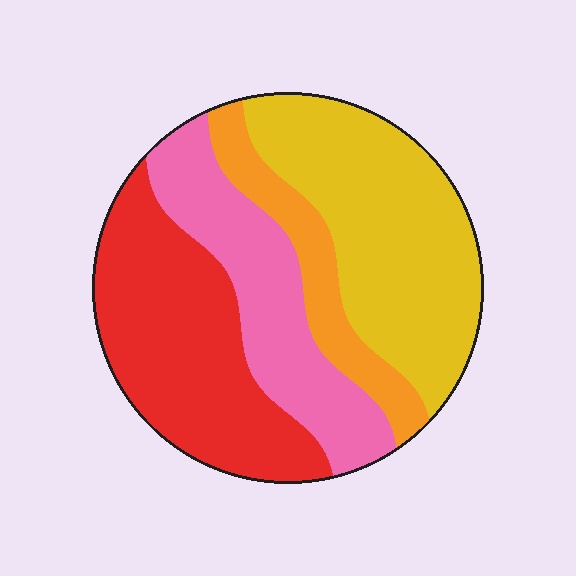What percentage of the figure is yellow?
Yellow covers 34% of the figure.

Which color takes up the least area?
Orange, at roughly 15%.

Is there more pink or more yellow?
Yellow.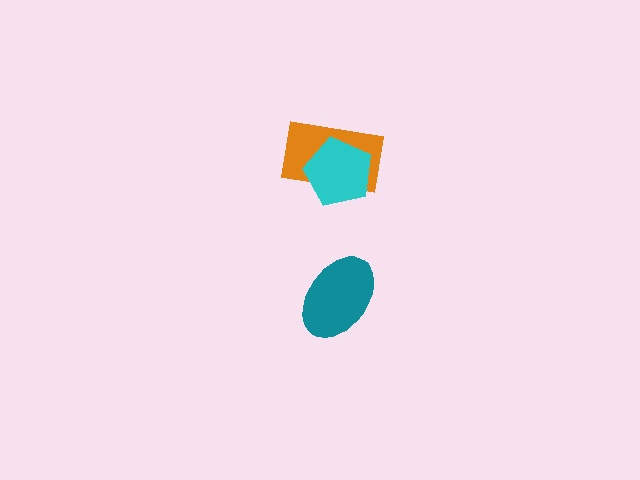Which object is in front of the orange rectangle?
The cyan pentagon is in front of the orange rectangle.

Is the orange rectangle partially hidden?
Yes, it is partially covered by another shape.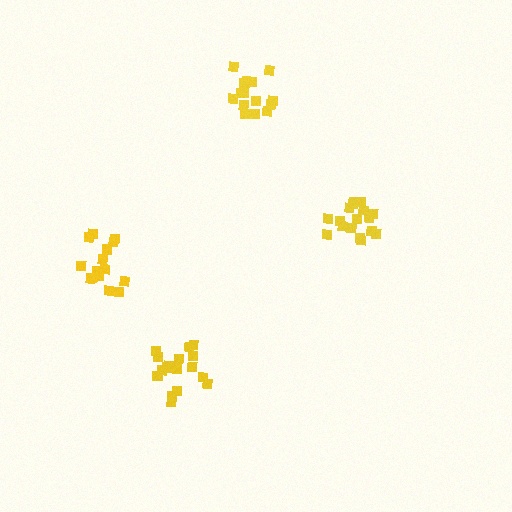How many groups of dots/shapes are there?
There are 4 groups.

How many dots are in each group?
Group 1: 17 dots, Group 2: 18 dots, Group 3: 15 dots, Group 4: 16 dots (66 total).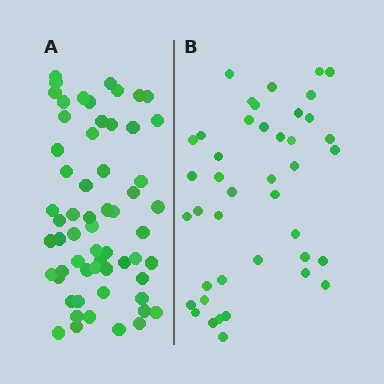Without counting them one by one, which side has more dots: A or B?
Region A (the left region) has more dots.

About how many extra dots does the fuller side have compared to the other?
Region A has approximately 20 more dots than region B.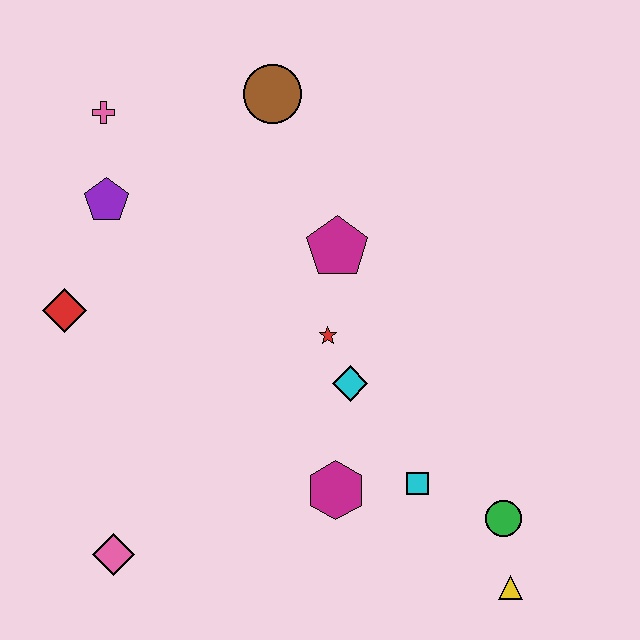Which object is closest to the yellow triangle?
The green circle is closest to the yellow triangle.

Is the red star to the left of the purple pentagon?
No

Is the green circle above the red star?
No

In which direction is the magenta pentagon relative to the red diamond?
The magenta pentagon is to the right of the red diamond.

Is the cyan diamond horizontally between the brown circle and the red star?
No